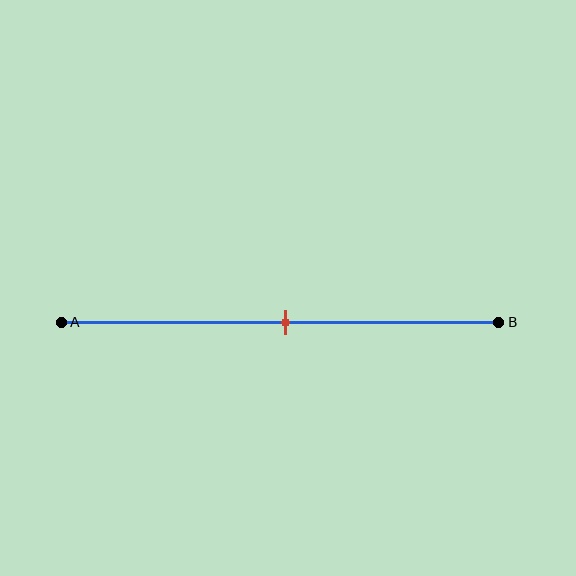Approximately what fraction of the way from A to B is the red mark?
The red mark is approximately 50% of the way from A to B.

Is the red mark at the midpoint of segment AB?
Yes, the mark is approximately at the midpoint.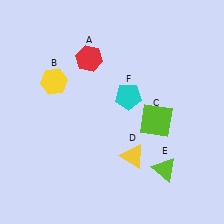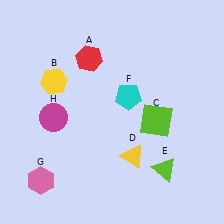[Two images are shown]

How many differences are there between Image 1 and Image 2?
There are 2 differences between the two images.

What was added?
A pink hexagon (G), a magenta circle (H) were added in Image 2.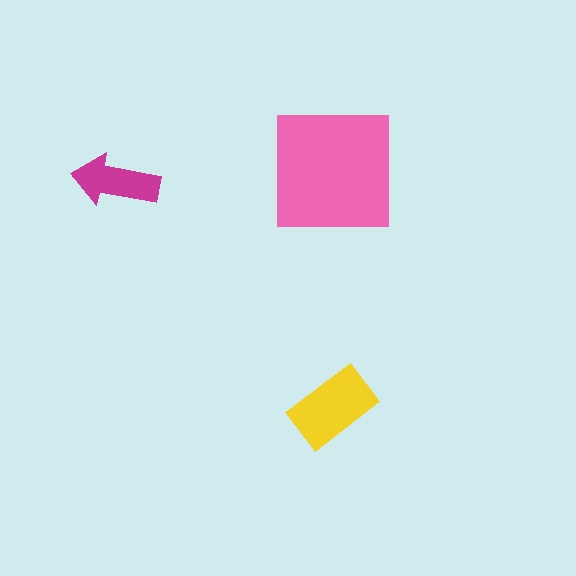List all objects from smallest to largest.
The magenta arrow, the yellow rectangle, the pink square.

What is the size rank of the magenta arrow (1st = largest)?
3rd.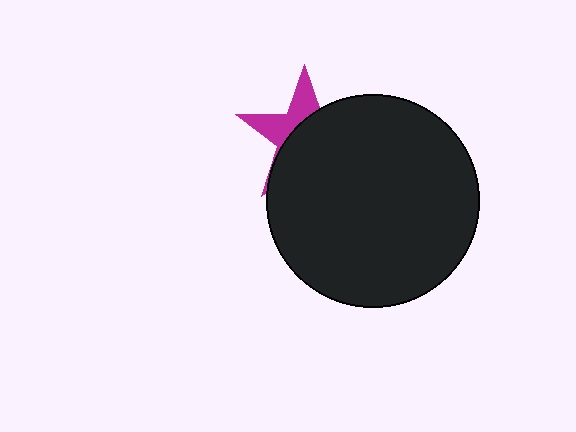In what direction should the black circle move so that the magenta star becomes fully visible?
The black circle should move toward the lower-right. That is the shortest direction to clear the overlap and leave the magenta star fully visible.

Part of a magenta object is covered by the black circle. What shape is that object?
It is a star.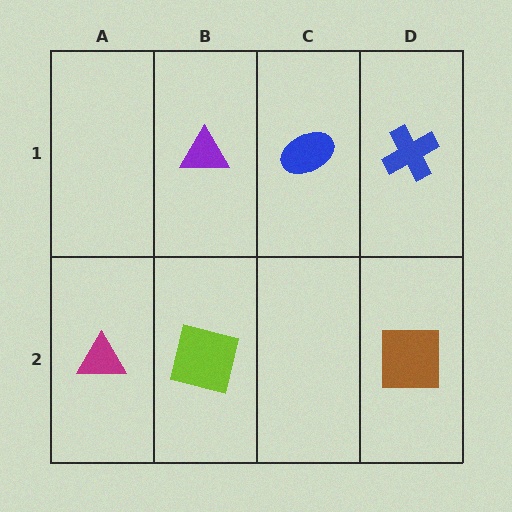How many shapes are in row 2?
3 shapes.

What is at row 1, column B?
A purple triangle.